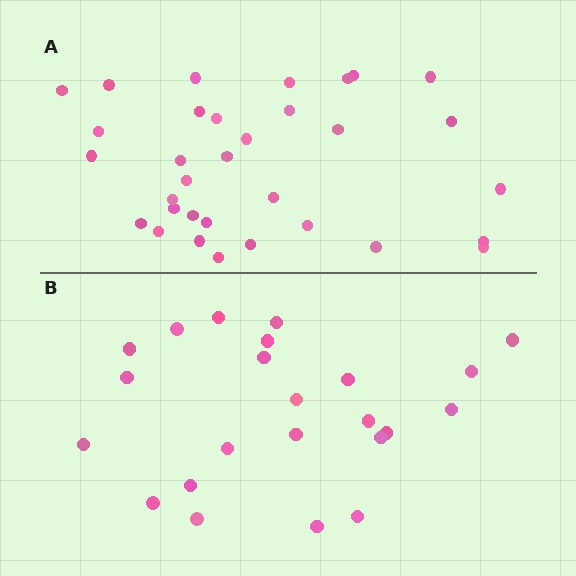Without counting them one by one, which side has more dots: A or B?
Region A (the top region) has more dots.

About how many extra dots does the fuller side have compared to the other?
Region A has roughly 10 or so more dots than region B.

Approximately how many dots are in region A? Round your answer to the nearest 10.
About 30 dots. (The exact count is 33, which rounds to 30.)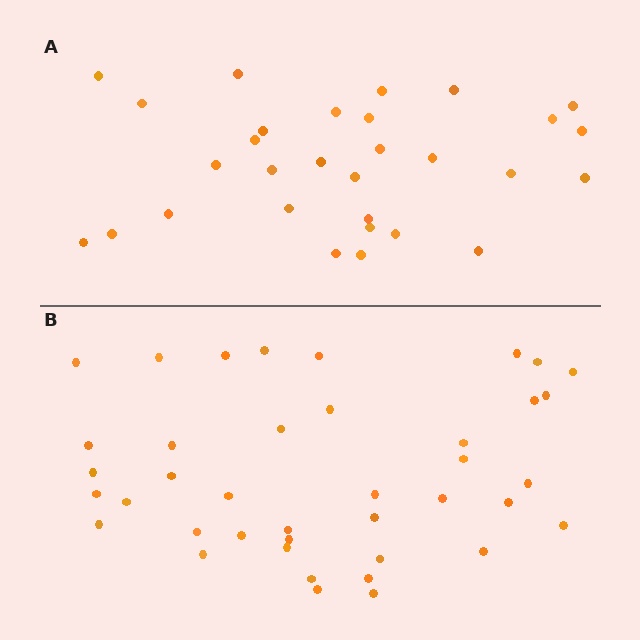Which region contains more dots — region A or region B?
Region B (the bottom region) has more dots.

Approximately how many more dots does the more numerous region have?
Region B has roughly 10 or so more dots than region A.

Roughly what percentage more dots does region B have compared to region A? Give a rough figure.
About 35% more.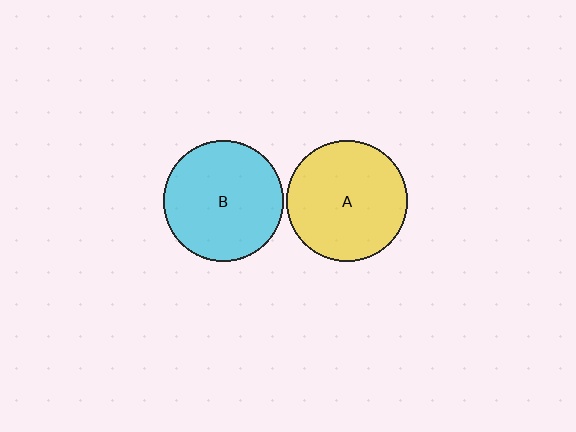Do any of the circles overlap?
No, none of the circles overlap.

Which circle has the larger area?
Circle A (yellow).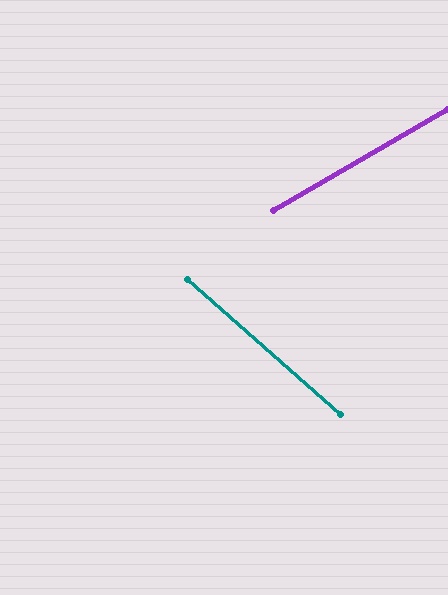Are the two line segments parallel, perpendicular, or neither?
Neither parallel nor perpendicular — they differ by about 71°.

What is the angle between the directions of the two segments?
Approximately 71 degrees.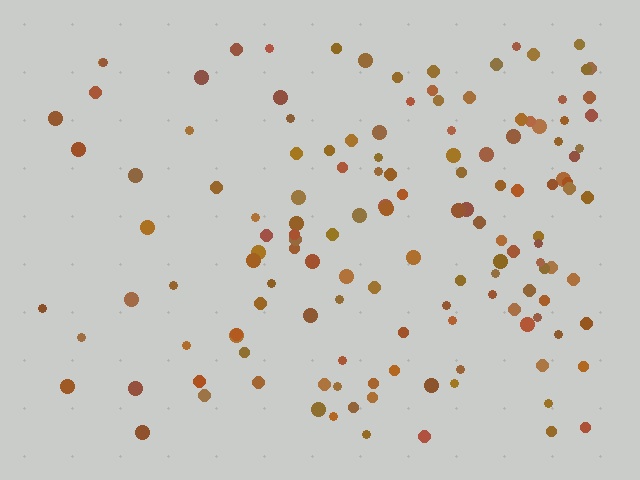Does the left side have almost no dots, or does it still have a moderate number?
Still a moderate number, just noticeably fewer than the right.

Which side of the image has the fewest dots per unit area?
The left.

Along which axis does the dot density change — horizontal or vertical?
Horizontal.